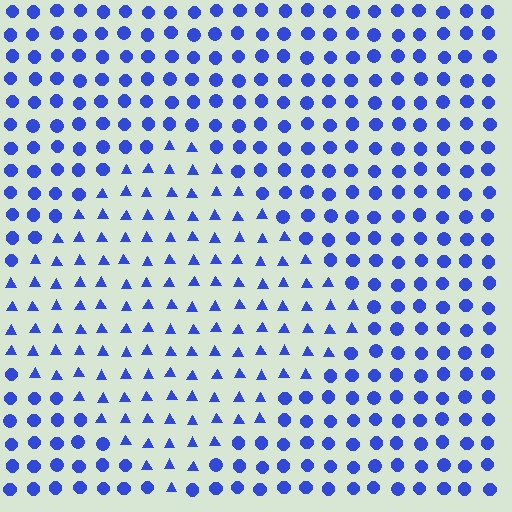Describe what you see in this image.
The image is filled with small blue elements arranged in a uniform grid. A diamond-shaped region contains triangles, while the surrounding area contains circles. The boundary is defined purely by the change in element shape.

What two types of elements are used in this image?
The image uses triangles inside the diamond region and circles outside it.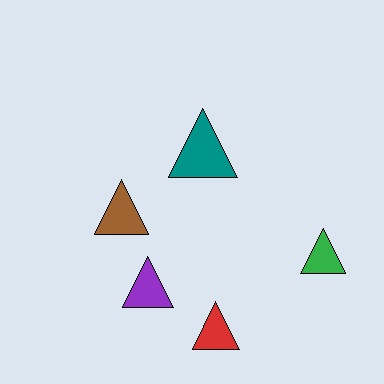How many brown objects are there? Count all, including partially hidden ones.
There is 1 brown object.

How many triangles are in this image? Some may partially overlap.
There are 5 triangles.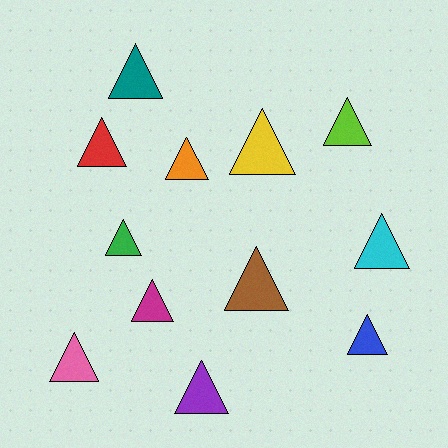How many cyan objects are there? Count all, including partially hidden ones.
There is 1 cyan object.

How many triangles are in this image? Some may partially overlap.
There are 12 triangles.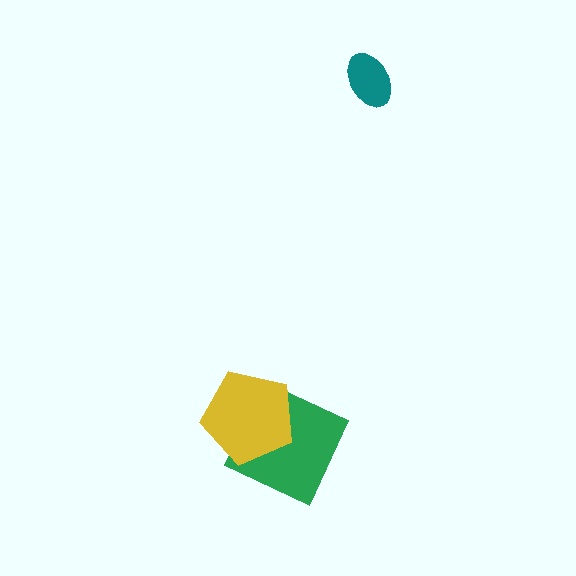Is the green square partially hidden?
Yes, it is partially covered by another shape.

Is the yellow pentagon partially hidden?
No, no other shape covers it.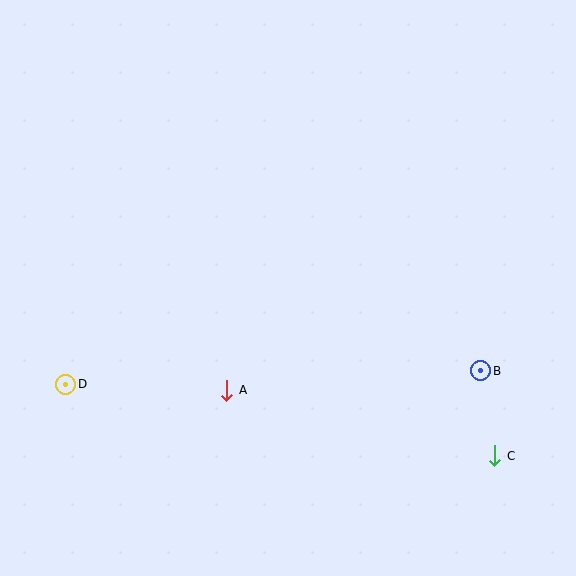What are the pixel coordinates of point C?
Point C is at (495, 456).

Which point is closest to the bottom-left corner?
Point D is closest to the bottom-left corner.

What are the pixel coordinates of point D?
Point D is at (66, 384).